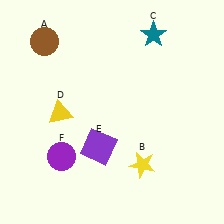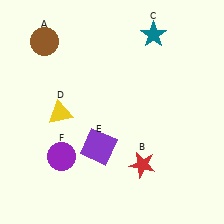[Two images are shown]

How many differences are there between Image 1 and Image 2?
There is 1 difference between the two images.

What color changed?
The star (B) changed from yellow in Image 1 to red in Image 2.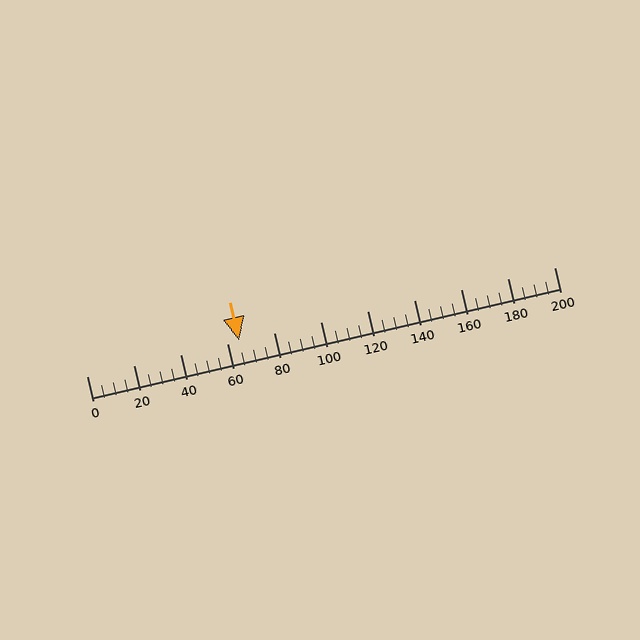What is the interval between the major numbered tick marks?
The major tick marks are spaced 20 units apart.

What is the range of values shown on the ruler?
The ruler shows values from 0 to 200.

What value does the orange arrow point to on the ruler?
The orange arrow points to approximately 65.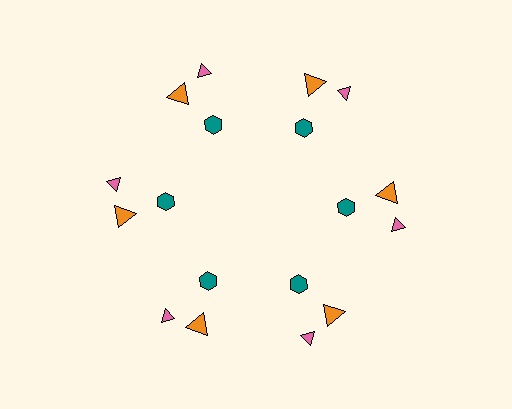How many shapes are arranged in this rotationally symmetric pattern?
There are 18 shapes, arranged in 6 groups of 3.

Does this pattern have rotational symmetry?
Yes, this pattern has 6-fold rotational symmetry. It looks the same after rotating 60 degrees around the center.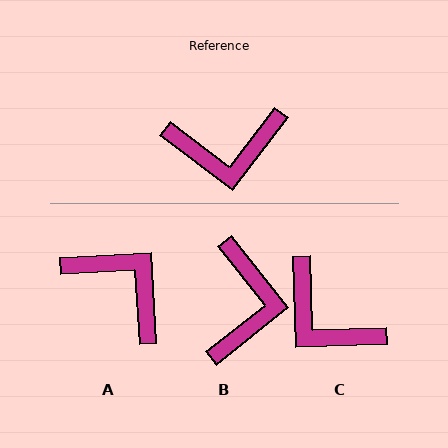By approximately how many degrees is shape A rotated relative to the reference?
Approximately 130 degrees counter-clockwise.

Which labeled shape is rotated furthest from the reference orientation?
A, about 130 degrees away.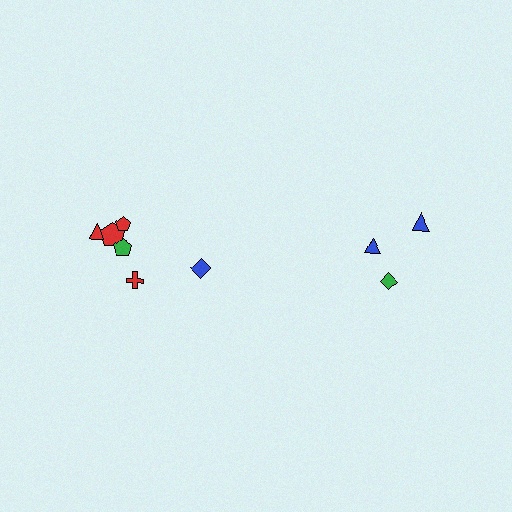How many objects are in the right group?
There are 3 objects.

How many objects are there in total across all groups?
There are 9 objects.